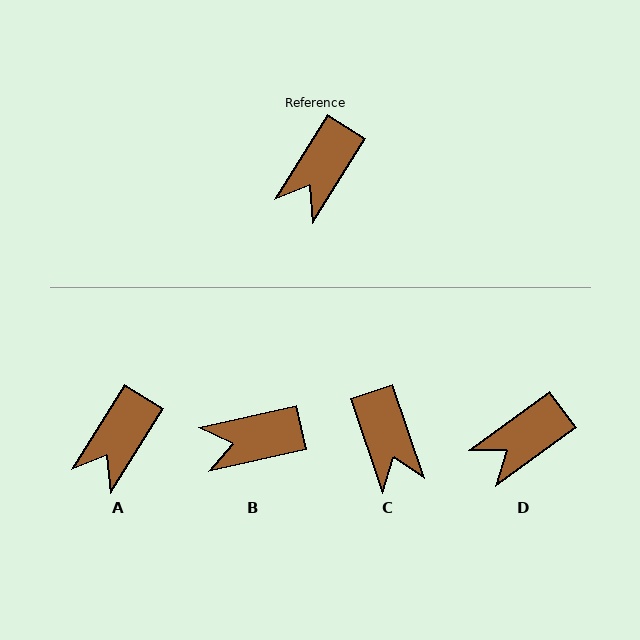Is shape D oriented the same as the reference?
No, it is off by about 22 degrees.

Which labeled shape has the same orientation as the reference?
A.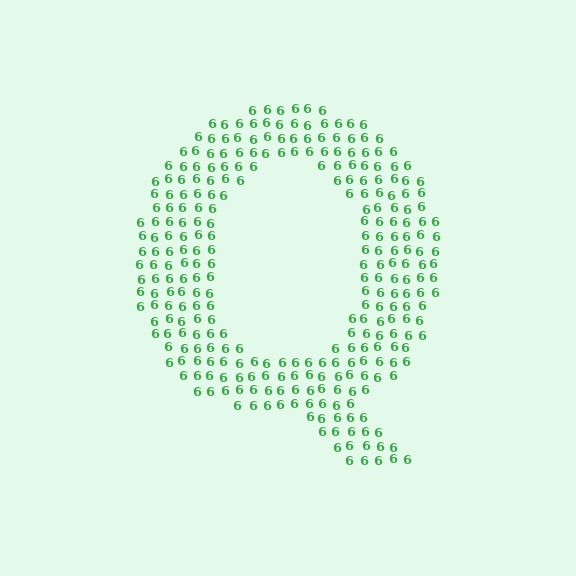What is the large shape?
The large shape is the letter Q.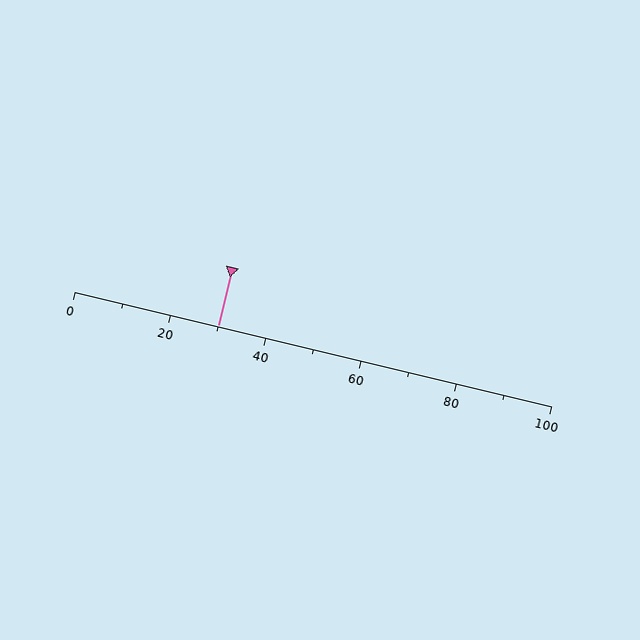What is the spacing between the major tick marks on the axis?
The major ticks are spaced 20 apart.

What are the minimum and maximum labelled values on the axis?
The axis runs from 0 to 100.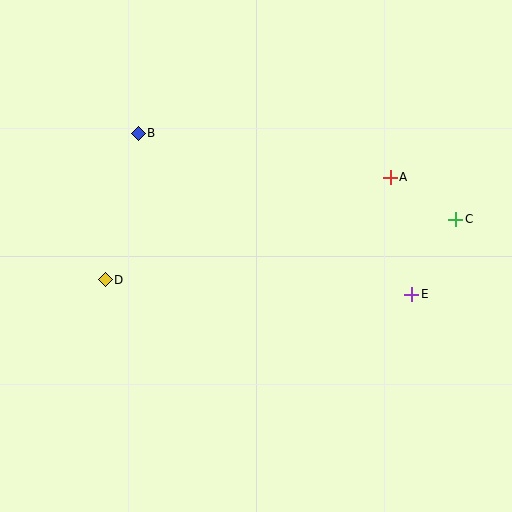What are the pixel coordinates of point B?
Point B is at (138, 133).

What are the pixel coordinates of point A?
Point A is at (390, 177).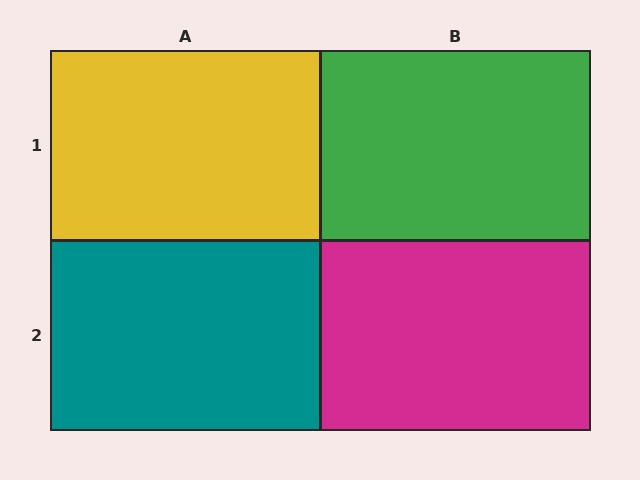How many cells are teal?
1 cell is teal.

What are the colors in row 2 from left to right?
Teal, magenta.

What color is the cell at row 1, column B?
Green.